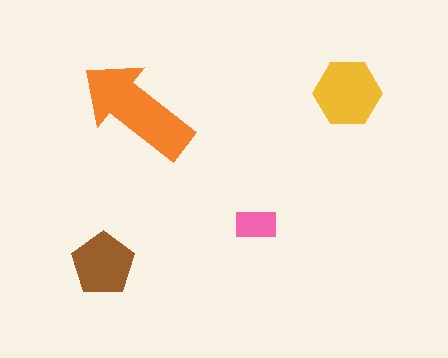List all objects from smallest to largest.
The pink rectangle, the brown pentagon, the yellow hexagon, the orange arrow.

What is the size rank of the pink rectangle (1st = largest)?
4th.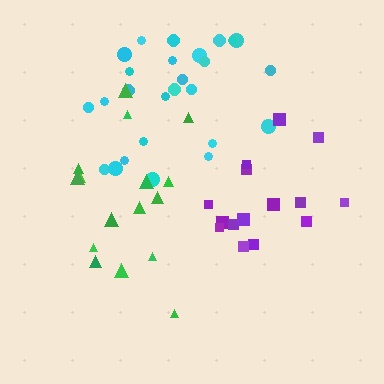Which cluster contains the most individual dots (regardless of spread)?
Cyan (26).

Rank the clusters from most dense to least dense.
cyan, green, purple.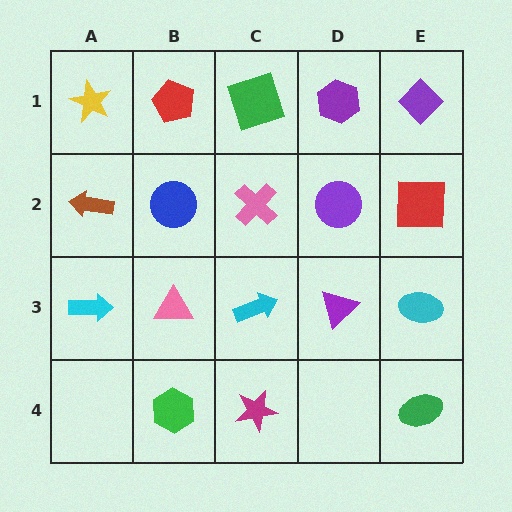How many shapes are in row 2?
5 shapes.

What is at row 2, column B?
A blue circle.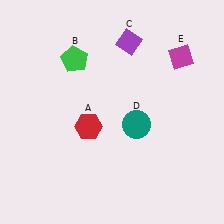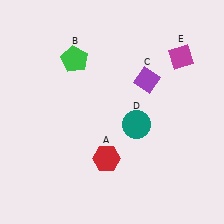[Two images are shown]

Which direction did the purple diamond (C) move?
The purple diamond (C) moved down.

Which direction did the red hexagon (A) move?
The red hexagon (A) moved down.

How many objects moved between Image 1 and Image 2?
2 objects moved between the two images.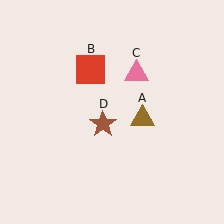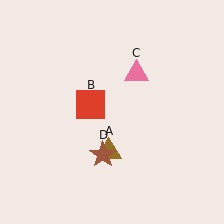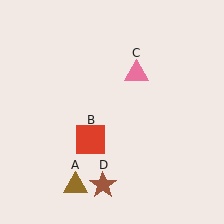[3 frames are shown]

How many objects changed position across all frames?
3 objects changed position: brown triangle (object A), red square (object B), brown star (object D).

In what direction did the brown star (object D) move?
The brown star (object D) moved down.